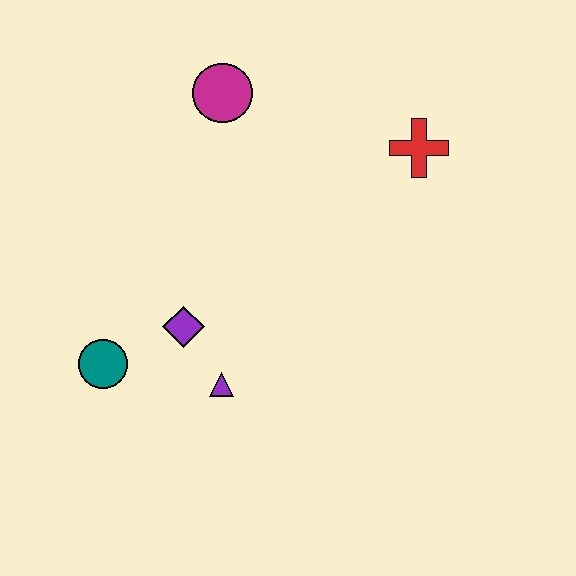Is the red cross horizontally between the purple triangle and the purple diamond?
No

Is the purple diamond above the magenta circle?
No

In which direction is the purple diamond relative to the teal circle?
The purple diamond is to the right of the teal circle.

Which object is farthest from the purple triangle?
The red cross is farthest from the purple triangle.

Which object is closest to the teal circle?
The purple diamond is closest to the teal circle.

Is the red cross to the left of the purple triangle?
No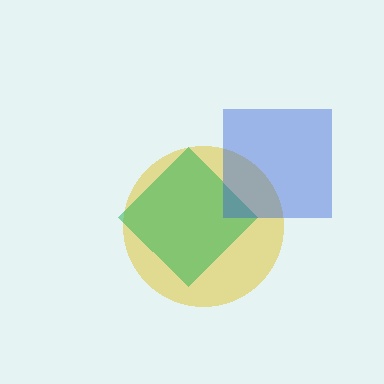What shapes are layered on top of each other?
The layered shapes are: a yellow circle, a green diamond, a blue square.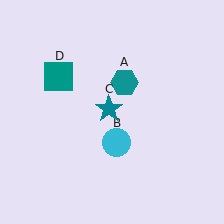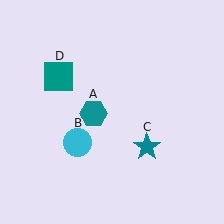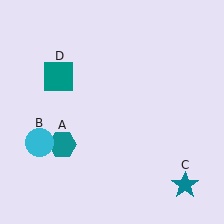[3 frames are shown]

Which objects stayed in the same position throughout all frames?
Teal square (object D) remained stationary.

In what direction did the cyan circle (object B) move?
The cyan circle (object B) moved left.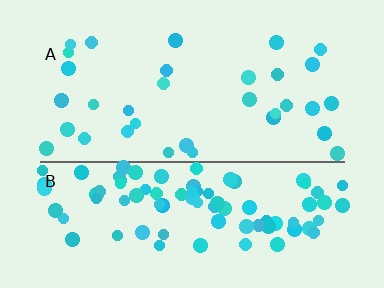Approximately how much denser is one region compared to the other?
Approximately 2.9× — region B over region A.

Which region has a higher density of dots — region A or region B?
B (the bottom).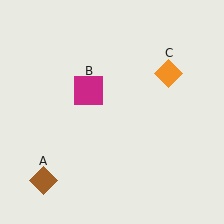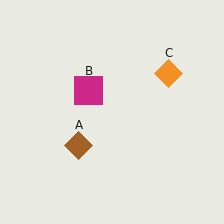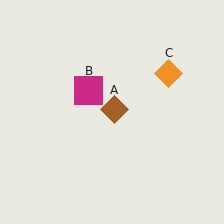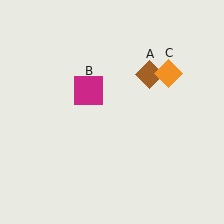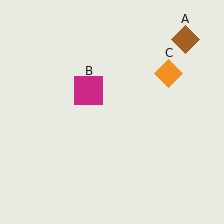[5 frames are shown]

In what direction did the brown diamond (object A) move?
The brown diamond (object A) moved up and to the right.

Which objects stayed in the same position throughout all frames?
Magenta square (object B) and orange diamond (object C) remained stationary.